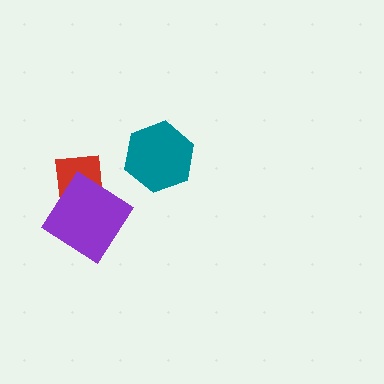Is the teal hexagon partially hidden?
No, no other shape covers it.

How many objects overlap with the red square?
1 object overlaps with the red square.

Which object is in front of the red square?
The purple diamond is in front of the red square.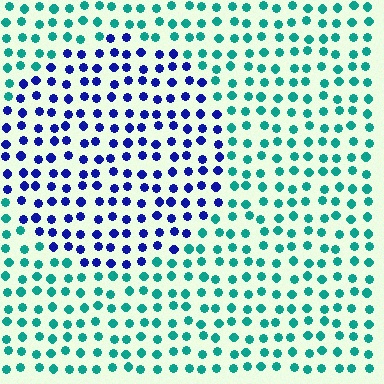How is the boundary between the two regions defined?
The boundary is defined purely by a slight shift in hue (about 66 degrees). Spacing, size, and orientation are identical on both sides.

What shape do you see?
I see a circle.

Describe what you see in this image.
The image is filled with small teal elements in a uniform arrangement. A circle-shaped region is visible where the elements are tinted to a slightly different hue, forming a subtle color boundary.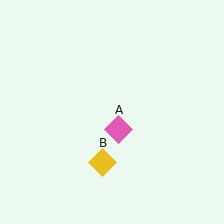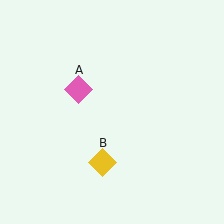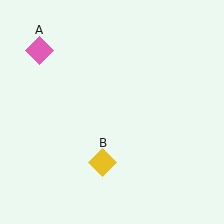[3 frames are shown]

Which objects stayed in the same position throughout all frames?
Yellow diamond (object B) remained stationary.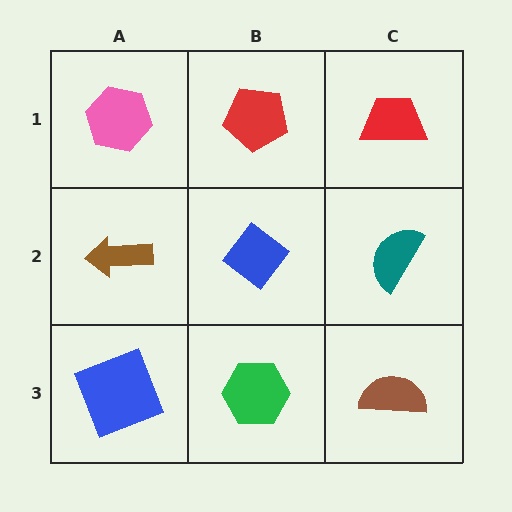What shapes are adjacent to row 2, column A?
A pink hexagon (row 1, column A), a blue square (row 3, column A), a blue diamond (row 2, column B).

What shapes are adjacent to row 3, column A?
A brown arrow (row 2, column A), a green hexagon (row 3, column B).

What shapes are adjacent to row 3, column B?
A blue diamond (row 2, column B), a blue square (row 3, column A), a brown semicircle (row 3, column C).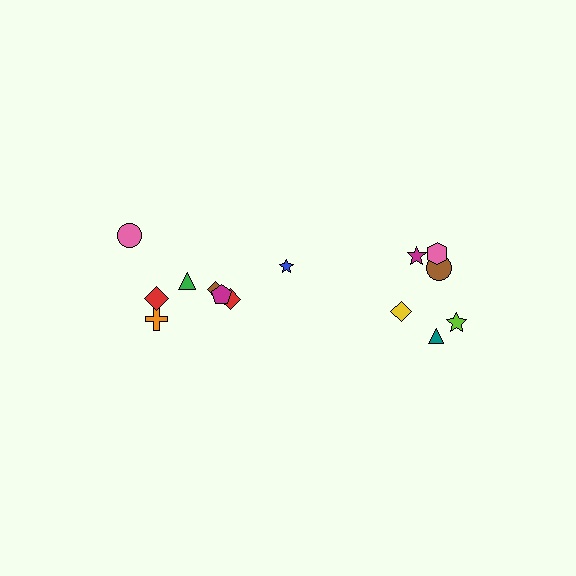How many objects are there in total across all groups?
There are 14 objects.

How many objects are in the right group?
There are 6 objects.